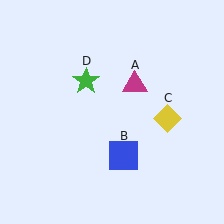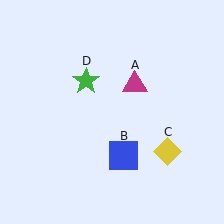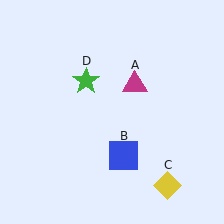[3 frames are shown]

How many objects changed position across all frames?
1 object changed position: yellow diamond (object C).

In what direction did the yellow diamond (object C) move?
The yellow diamond (object C) moved down.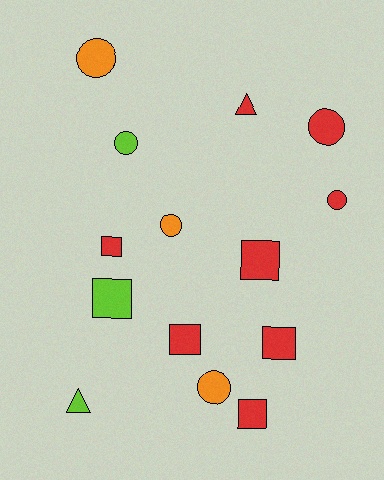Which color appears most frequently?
Red, with 8 objects.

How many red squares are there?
There are 5 red squares.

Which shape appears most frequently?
Square, with 6 objects.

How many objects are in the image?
There are 14 objects.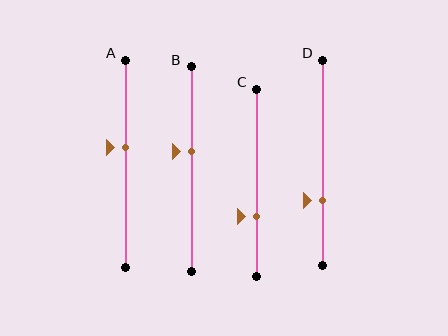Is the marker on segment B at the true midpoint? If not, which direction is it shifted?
No, the marker on segment B is shifted upward by about 8% of the segment length.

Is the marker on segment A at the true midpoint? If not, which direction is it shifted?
No, the marker on segment A is shifted upward by about 8% of the segment length.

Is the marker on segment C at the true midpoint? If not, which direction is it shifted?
No, the marker on segment C is shifted downward by about 18% of the segment length.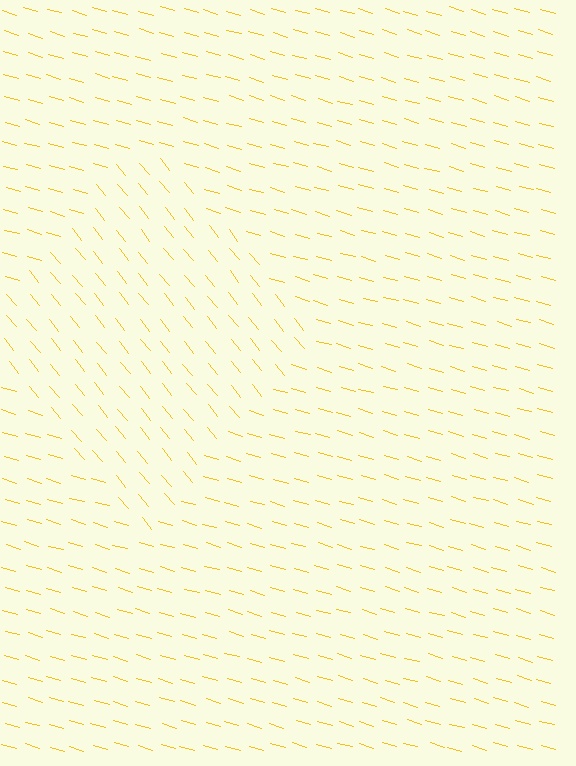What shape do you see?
I see a diamond.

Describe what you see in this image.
The image is filled with small yellow line segments. A diamond region in the image has lines oriented differently from the surrounding lines, creating a visible texture boundary.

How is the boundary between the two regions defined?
The boundary is defined purely by a change in line orientation (approximately 34 degrees difference). All lines are the same color and thickness.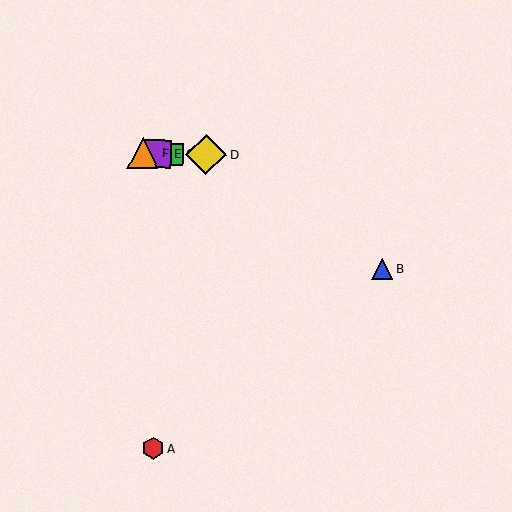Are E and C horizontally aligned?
Yes, both are at y≈154.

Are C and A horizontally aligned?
No, C is at y≈154 and A is at y≈449.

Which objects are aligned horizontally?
Objects C, D, E, F are aligned horizontally.